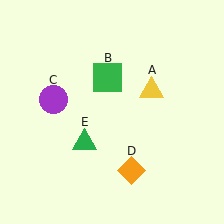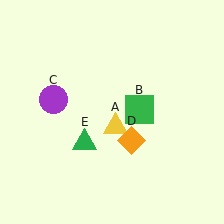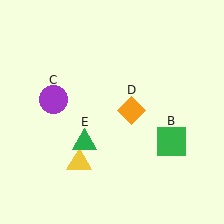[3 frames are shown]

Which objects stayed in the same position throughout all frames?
Purple circle (object C) and green triangle (object E) remained stationary.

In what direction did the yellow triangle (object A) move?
The yellow triangle (object A) moved down and to the left.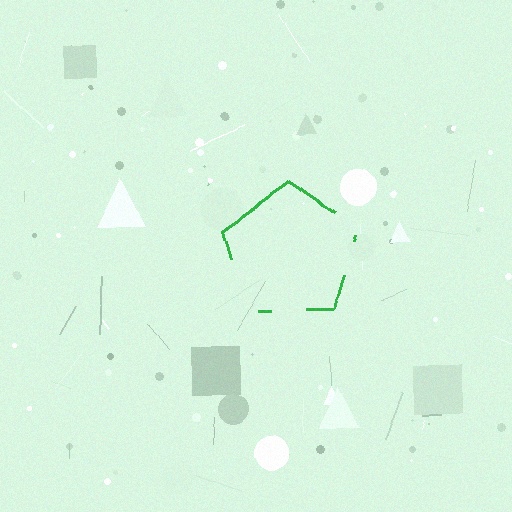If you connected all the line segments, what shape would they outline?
They would outline a pentagon.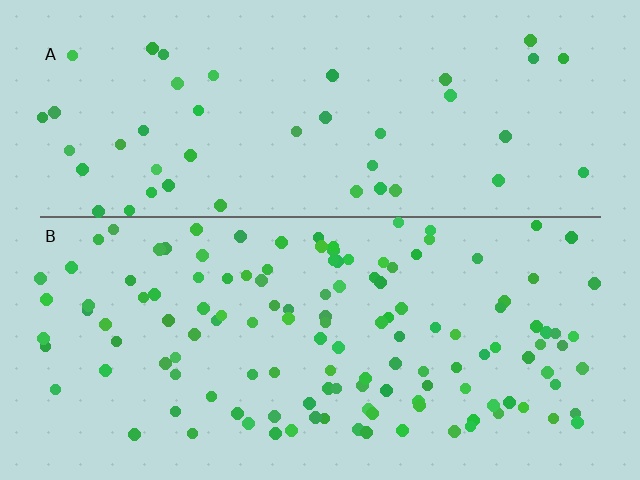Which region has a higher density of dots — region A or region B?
B (the bottom).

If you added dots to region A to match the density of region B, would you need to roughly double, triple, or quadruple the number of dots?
Approximately triple.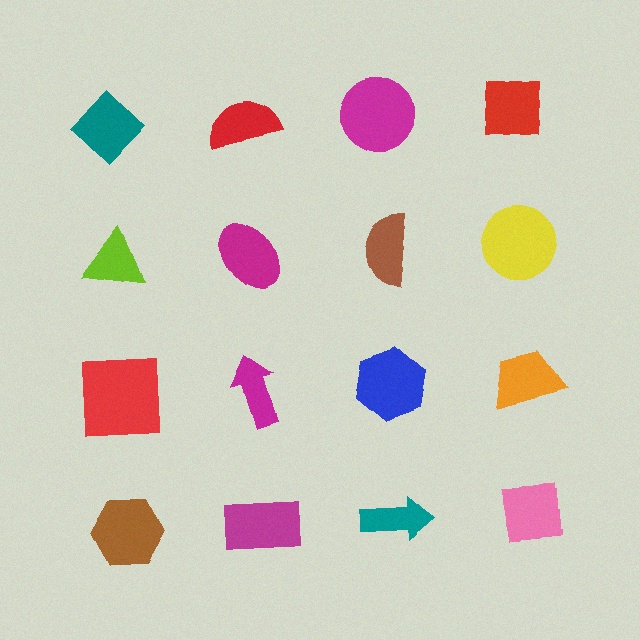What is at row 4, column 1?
A brown hexagon.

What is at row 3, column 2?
A magenta arrow.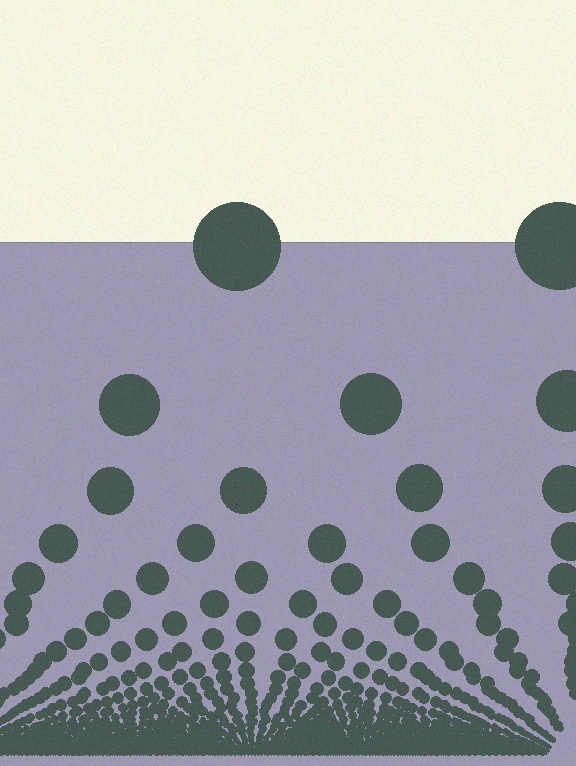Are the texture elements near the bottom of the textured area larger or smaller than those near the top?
Smaller. The gradient is inverted — elements near the bottom are smaller and denser.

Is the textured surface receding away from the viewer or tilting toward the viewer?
The surface appears to tilt toward the viewer. Texture elements get larger and sparser toward the top.